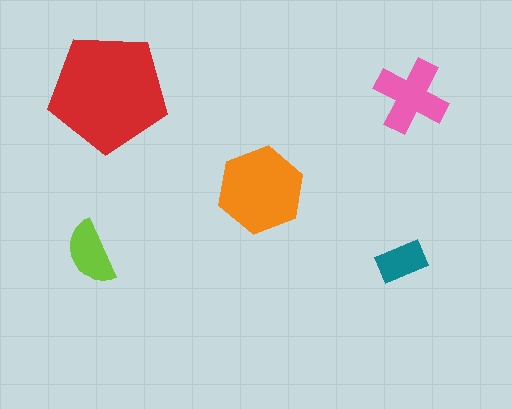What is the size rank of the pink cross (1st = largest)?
3rd.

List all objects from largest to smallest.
The red pentagon, the orange hexagon, the pink cross, the lime semicircle, the teal rectangle.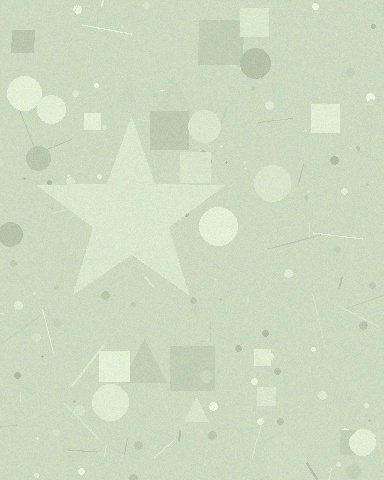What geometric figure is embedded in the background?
A star is embedded in the background.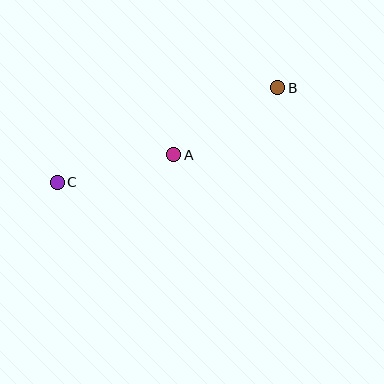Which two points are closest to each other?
Points A and C are closest to each other.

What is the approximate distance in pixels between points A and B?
The distance between A and B is approximately 123 pixels.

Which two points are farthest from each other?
Points B and C are farthest from each other.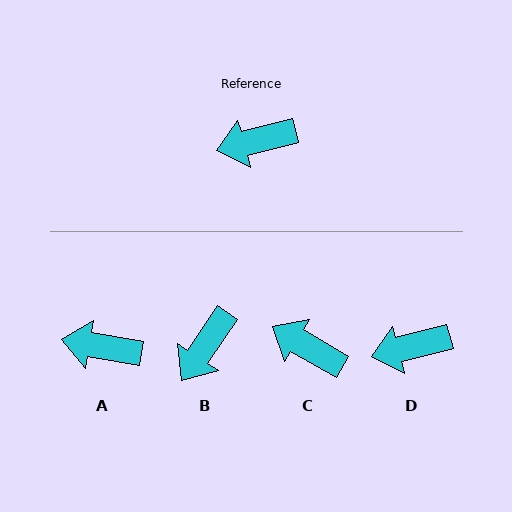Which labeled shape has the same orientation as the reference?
D.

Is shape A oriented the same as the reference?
No, it is off by about 24 degrees.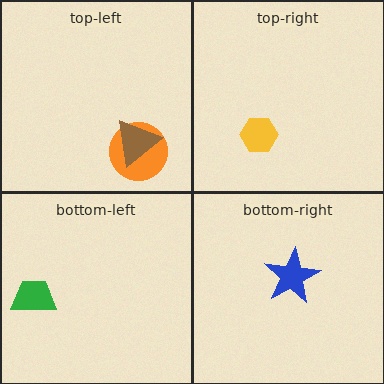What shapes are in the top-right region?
The yellow hexagon.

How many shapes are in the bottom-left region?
1.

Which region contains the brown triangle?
The top-left region.